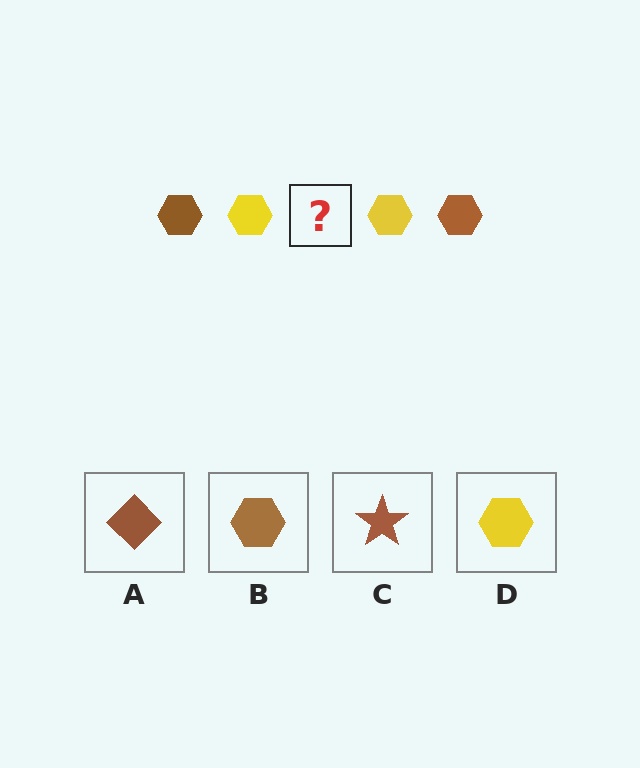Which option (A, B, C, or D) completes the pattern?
B.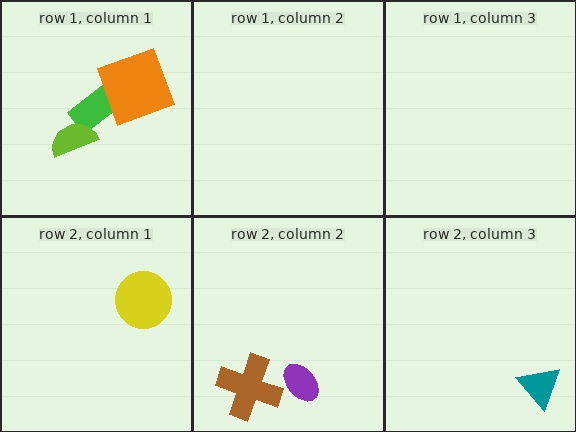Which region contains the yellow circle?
The row 2, column 1 region.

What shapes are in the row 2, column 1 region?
The yellow circle.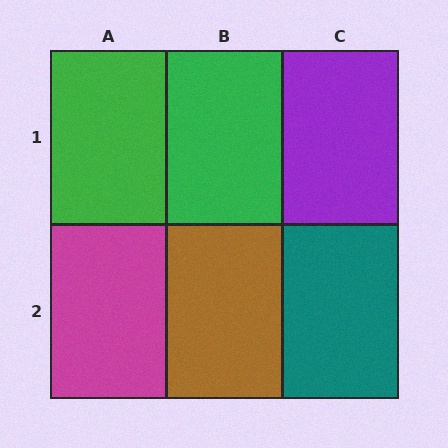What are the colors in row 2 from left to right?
Magenta, brown, teal.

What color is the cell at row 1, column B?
Green.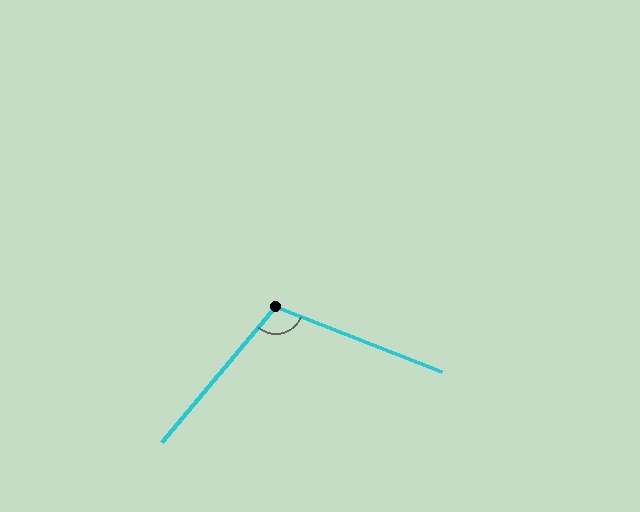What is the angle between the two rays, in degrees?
Approximately 108 degrees.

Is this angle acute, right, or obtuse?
It is obtuse.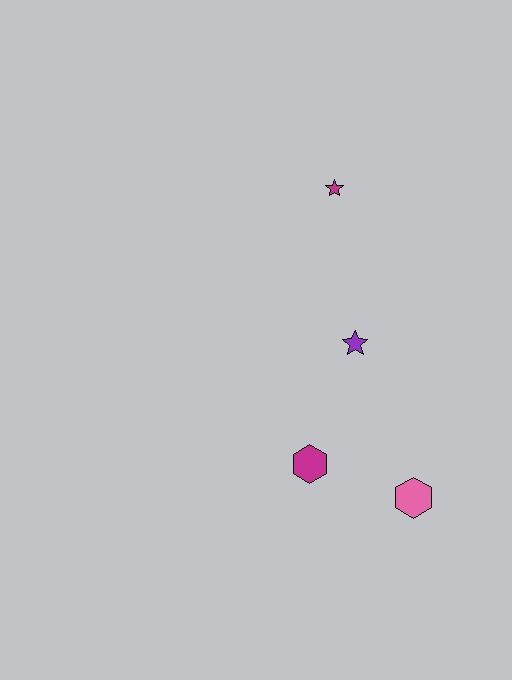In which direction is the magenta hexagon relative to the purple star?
The magenta hexagon is below the purple star.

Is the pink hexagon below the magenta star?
Yes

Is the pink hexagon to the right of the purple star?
Yes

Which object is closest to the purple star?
The magenta hexagon is closest to the purple star.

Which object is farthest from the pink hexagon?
The magenta star is farthest from the pink hexagon.